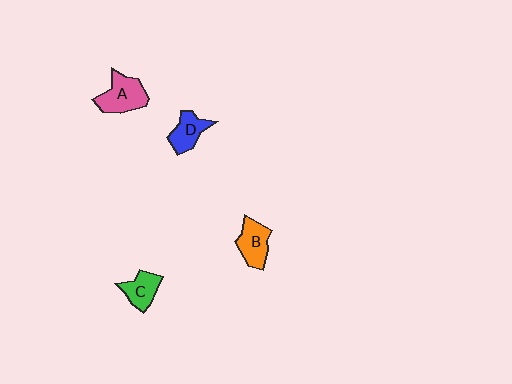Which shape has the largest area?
Shape A (pink).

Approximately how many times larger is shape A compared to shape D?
Approximately 1.3 times.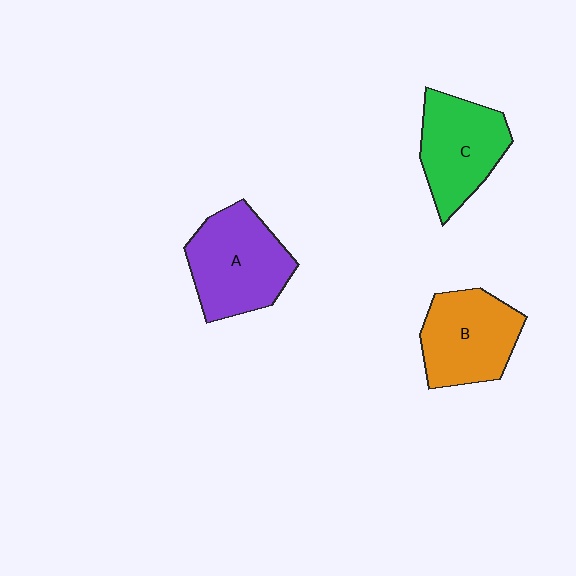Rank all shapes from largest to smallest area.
From largest to smallest: A (purple), B (orange), C (green).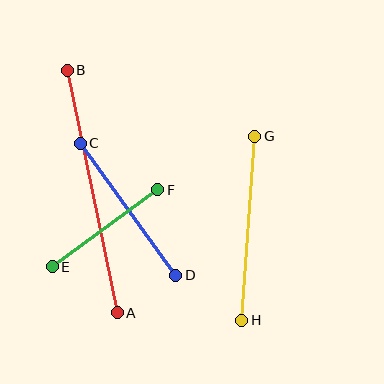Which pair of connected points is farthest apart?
Points A and B are farthest apart.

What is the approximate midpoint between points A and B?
The midpoint is at approximately (92, 191) pixels.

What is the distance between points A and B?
The distance is approximately 248 pixels.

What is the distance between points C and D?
The distance is approximately 163 pixels.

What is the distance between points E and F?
The distance is approximately 131 pixels.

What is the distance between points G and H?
The distance is approximately 185 pixels.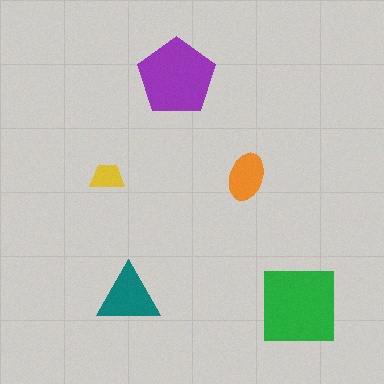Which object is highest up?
The purple pentagon is topmost.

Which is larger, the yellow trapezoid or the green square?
The green square.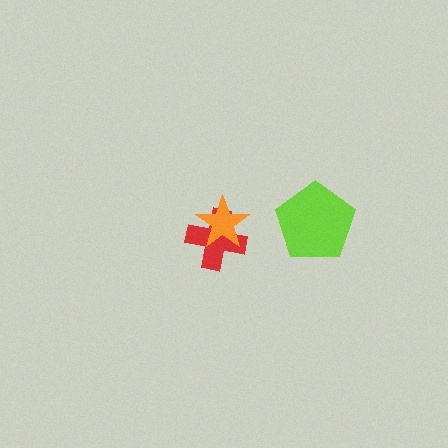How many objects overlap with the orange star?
1 object overlaps with the orange star.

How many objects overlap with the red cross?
1 object overlaps with the red cross.